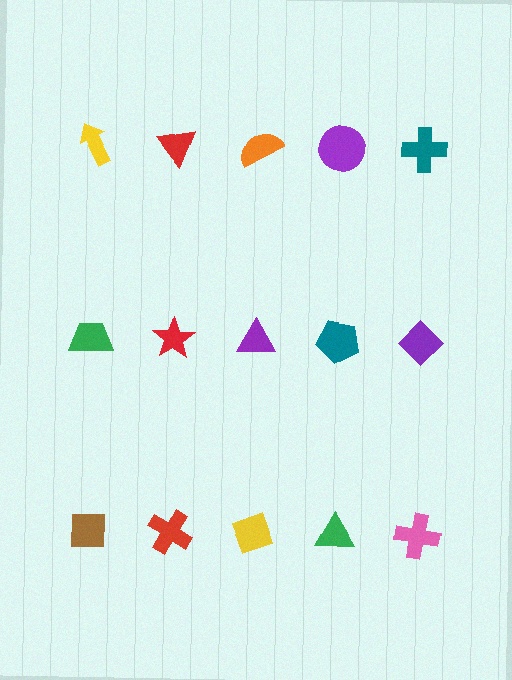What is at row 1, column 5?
A teal cross.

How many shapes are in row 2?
5 shapes.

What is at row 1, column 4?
A purple circle.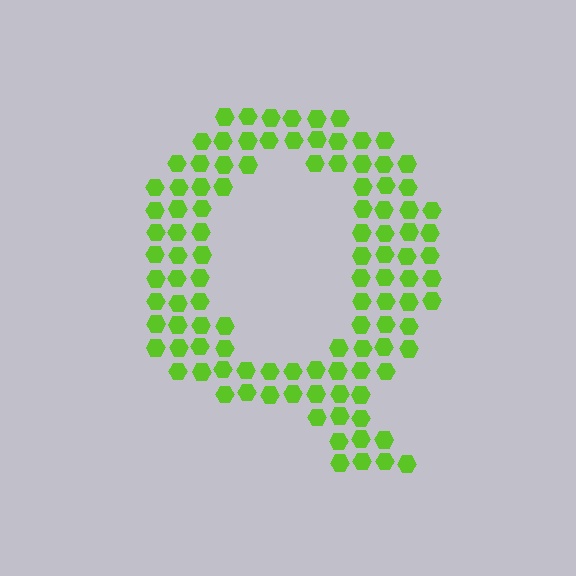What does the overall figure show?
The overall figure shows the letter Q.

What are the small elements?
The small elements are hexagons.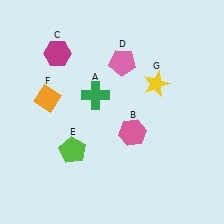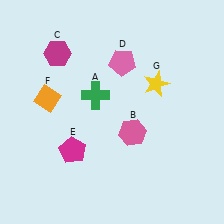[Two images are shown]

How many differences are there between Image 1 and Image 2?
There is 1 difference between the two images.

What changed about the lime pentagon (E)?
In Image 1, E is lime. In Image 2, it changed to magenta.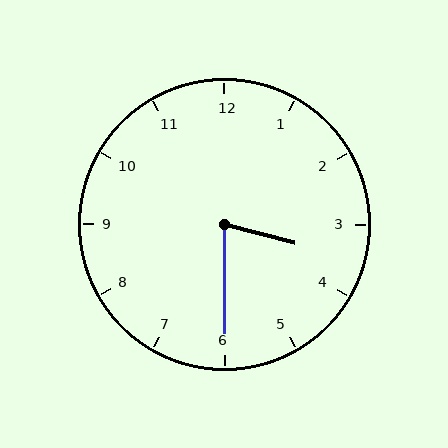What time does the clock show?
3:30.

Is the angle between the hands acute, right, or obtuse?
It is acute.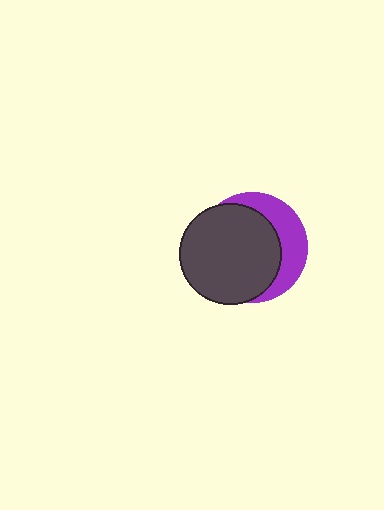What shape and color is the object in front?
The object in front is a dark gray circle.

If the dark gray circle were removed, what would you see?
You would see the complete purple circle.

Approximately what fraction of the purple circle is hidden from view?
Roughly 67% of the purple circle is hidden behind the dark gray circle.